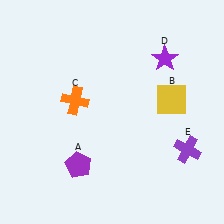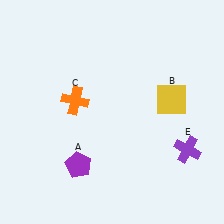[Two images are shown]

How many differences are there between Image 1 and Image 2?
There is 1 difference between the two images.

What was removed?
The purple star (D) was removed in Image 2.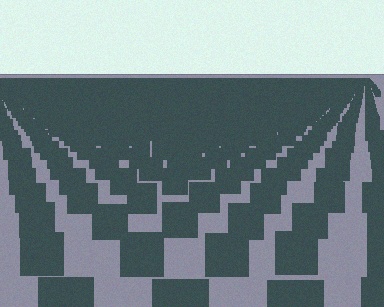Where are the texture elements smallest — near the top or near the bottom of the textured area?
Near the top.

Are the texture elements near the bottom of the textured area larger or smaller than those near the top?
Larger. Near the bottom, elements are closer to the viewer and appear at a bigger on-screen size.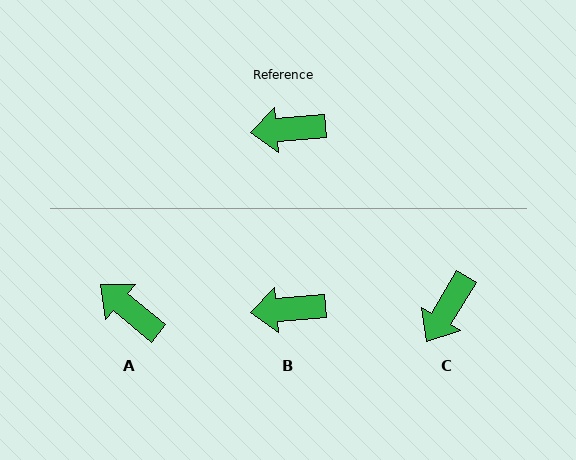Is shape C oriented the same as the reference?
No, it is off by about 54 degrees.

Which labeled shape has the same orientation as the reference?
B.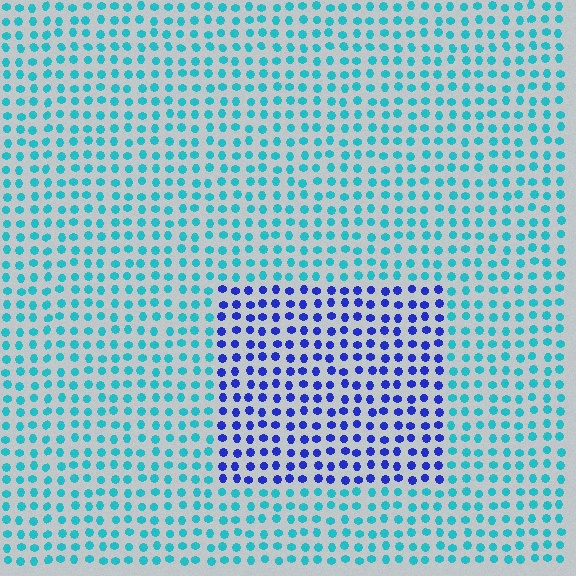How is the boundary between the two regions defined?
The boundary is defined purely by a slight shift in hue (about 53 degrees). Spacing, size, and orientation are identical on both sides.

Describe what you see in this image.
The image is filled with small cyan elements in a uniform arrangement. A rectangle-shaped region is visible where the elements are tinted to a slightly different hue, forming a subtle color boundary.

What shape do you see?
I see a rectangle.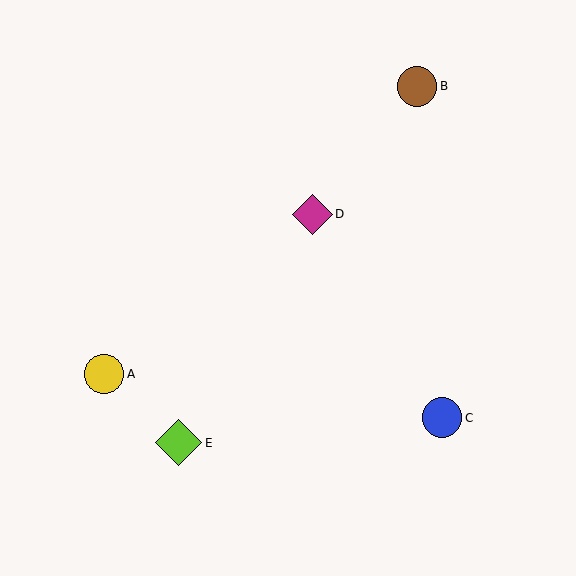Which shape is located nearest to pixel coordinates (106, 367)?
The yellow circle (labeled A) at (104, 374) is nearest to that location.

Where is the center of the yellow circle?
The center of the yellow circle is at (104, 374).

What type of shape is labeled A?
Shape A is a yellow circle.